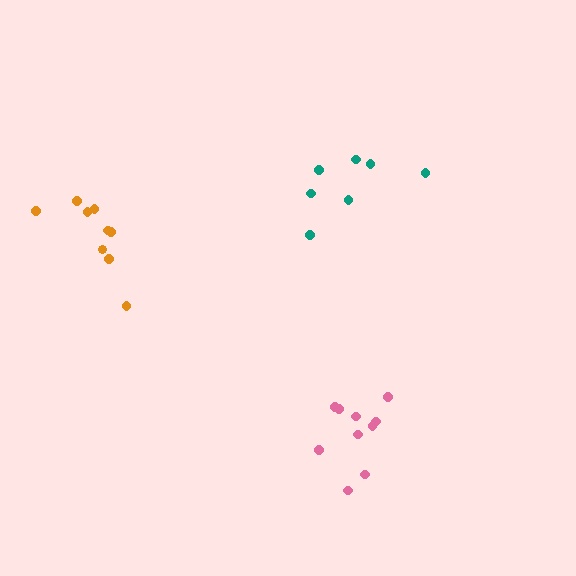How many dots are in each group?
Group 1: 10 dots, Group 2: 7 dots, Group 3: 9 dots (26 total).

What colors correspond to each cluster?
The clusters are colored: pink, teal, orange.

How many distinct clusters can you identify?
There are 3 distinct clusters.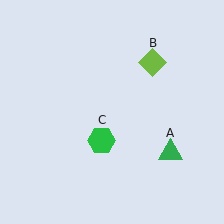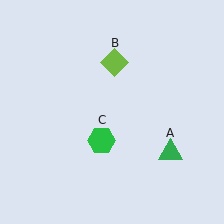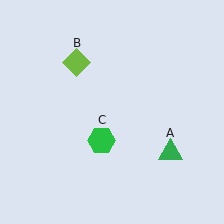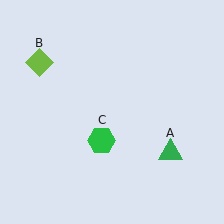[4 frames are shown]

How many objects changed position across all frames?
1 object changed position: lime diamond (object B).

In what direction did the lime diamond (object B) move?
The lime diamond (object B) moved left.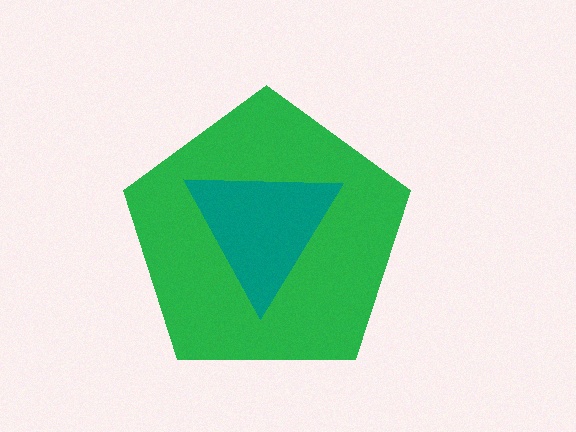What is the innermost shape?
The teal triangle.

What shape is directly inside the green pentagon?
The teal triangle.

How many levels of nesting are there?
2.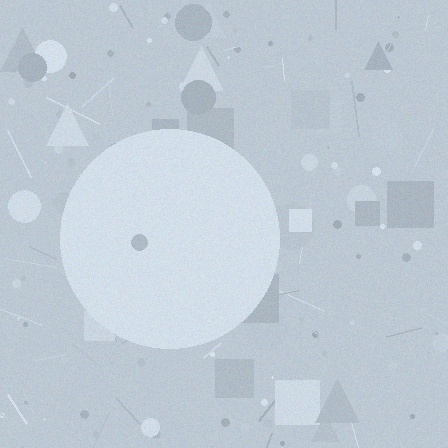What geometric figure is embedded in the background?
A circle is embedded in the background.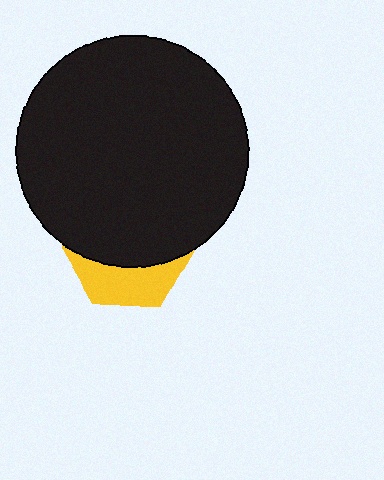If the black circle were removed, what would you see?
You would see the complete yellow hexagon.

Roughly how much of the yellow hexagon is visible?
A small part of it is visible (roughly 34%).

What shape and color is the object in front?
The object in front is a black circle.